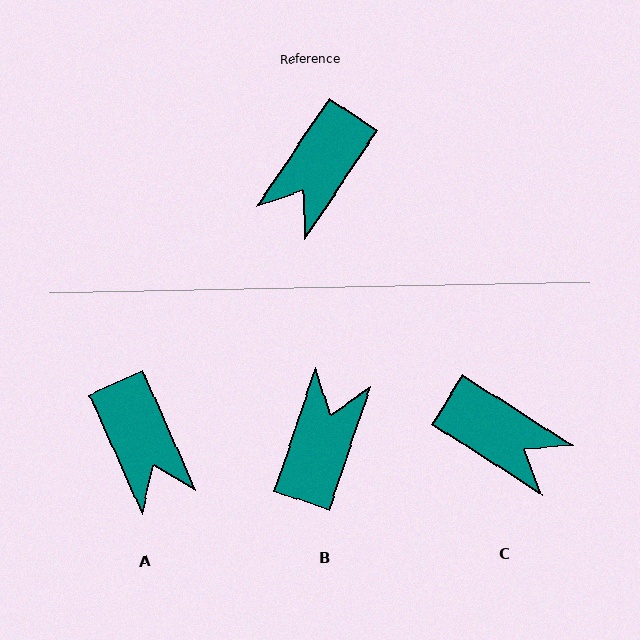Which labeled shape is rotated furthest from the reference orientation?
B, about 165 degrees away.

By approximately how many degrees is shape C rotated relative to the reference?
Approximately 91 degrees counter-clockwise.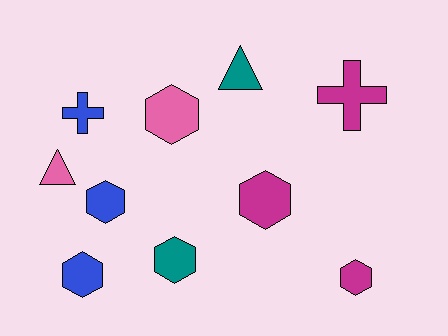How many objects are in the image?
There are 10 objects.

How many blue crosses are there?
There is 1 blue cross.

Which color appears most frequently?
Blue, with 3 objects.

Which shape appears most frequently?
Hexagon, with 6 objects.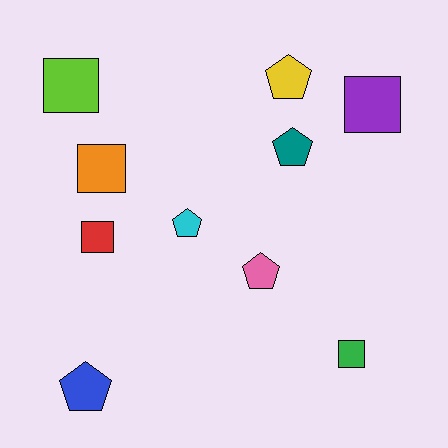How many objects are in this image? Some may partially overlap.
There are 10 objects.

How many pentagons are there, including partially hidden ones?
There are 5 pentagons.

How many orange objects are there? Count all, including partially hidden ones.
There is 1 orange object.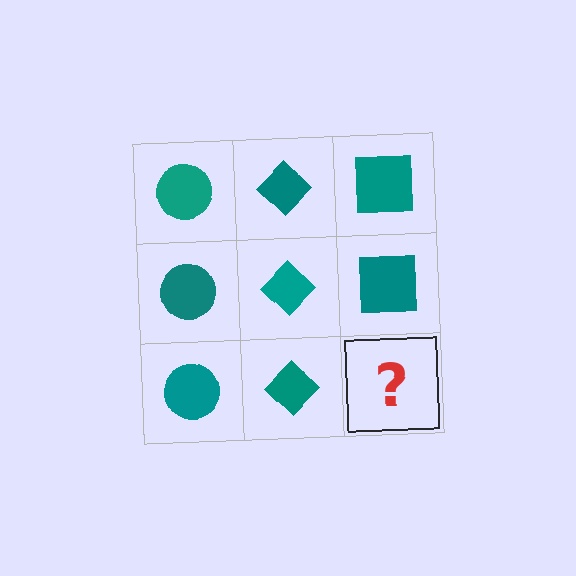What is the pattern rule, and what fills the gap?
The rule is that each column has a consistent shape. The gap should be filled with a teal square.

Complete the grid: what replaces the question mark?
The question mark should be replaced with a teal square.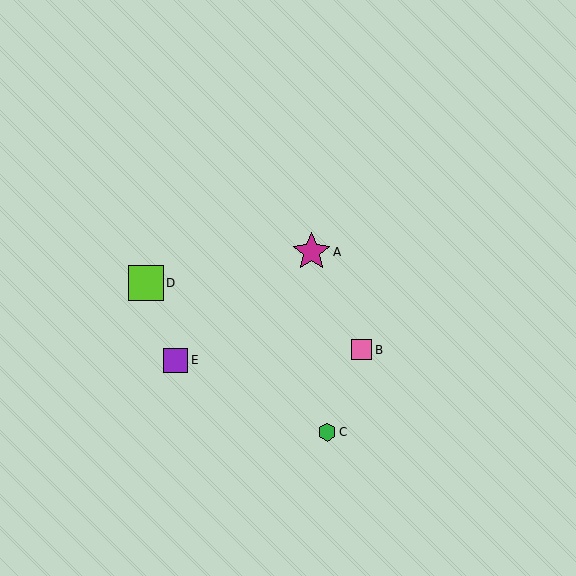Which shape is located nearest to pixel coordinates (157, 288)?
The lime square (labeled D) at (146, 283) is nearest to that location.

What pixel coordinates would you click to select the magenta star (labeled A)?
Click at (311, 252) to select the magenta star A.